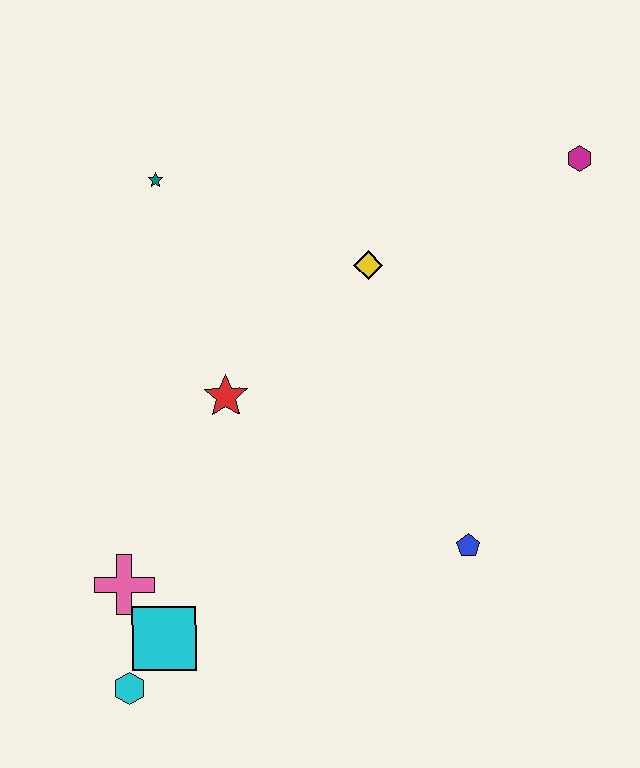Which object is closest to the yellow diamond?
The red star is closest to the yellow diamond.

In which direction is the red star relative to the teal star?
The red star is below the teal star.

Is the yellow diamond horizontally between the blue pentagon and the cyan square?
Yes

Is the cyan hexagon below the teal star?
Yes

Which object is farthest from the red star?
The magenta hexagon is farthest from the red star.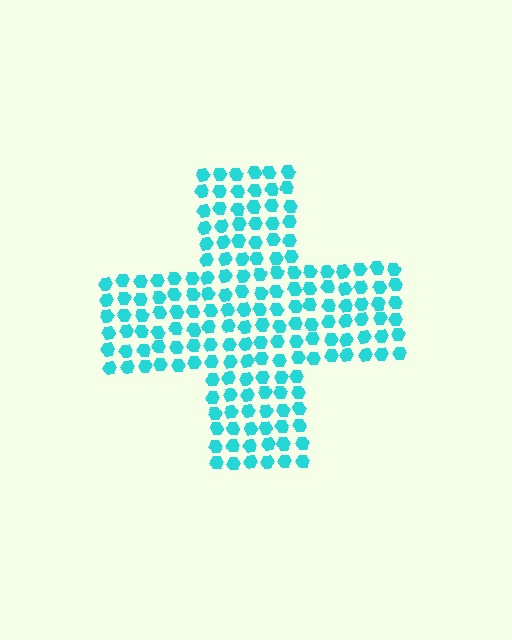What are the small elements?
The small elements are hexagons.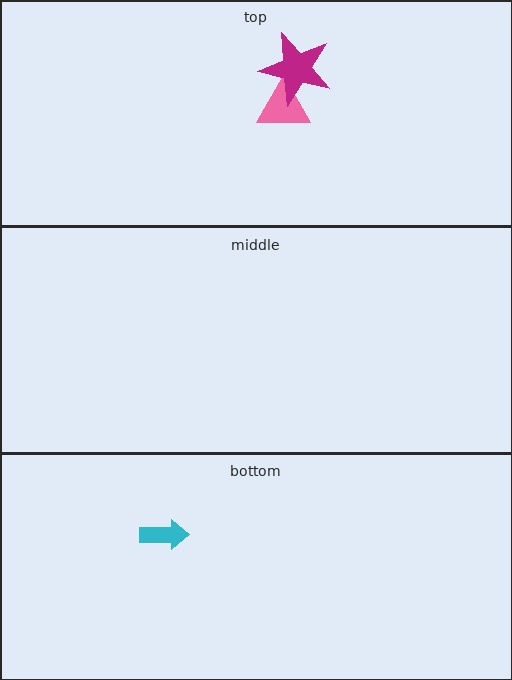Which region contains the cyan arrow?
The bottom region.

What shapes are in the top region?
The pink triangle, the magenta star.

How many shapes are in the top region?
2.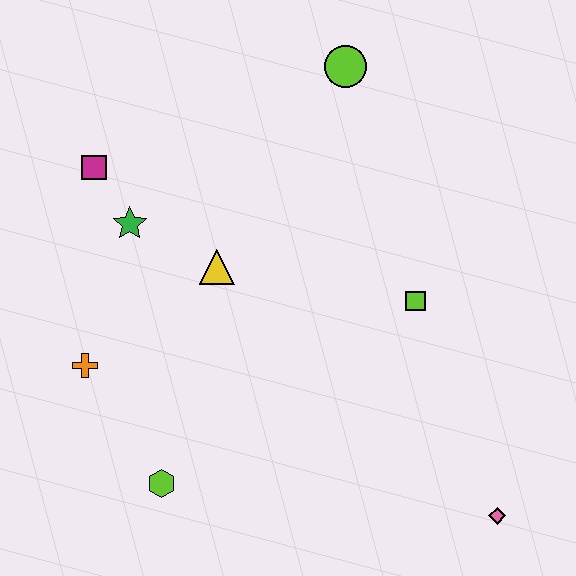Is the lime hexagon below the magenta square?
Yes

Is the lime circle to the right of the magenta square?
Yes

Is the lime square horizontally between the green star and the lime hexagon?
No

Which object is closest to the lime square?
The yellow triangle is closest to the lime square.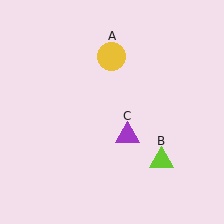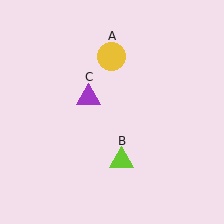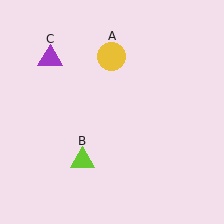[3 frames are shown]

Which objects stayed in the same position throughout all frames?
Yellow circle (object A) remained stationary.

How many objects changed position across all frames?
2 objects changed position: lime triangle (object B), purple triangle (object C).